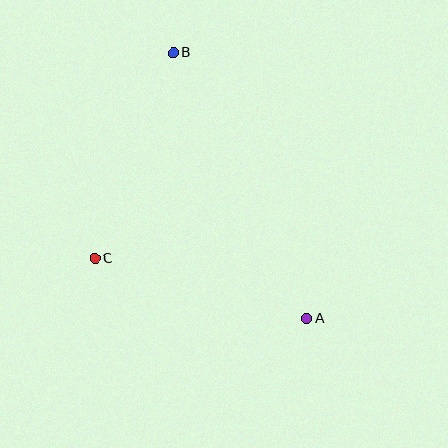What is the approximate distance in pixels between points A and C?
The distance between A and C is approximately 220 pixels.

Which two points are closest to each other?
Points B and C are closest to each other.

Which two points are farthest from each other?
Points A and B are farthest from each other.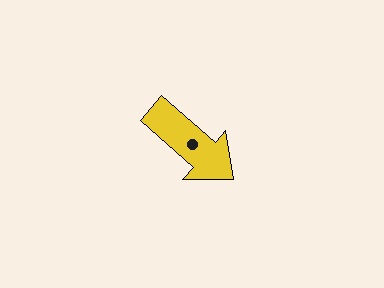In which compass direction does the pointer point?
Southeast.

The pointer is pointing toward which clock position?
Roughly 4 o'clock.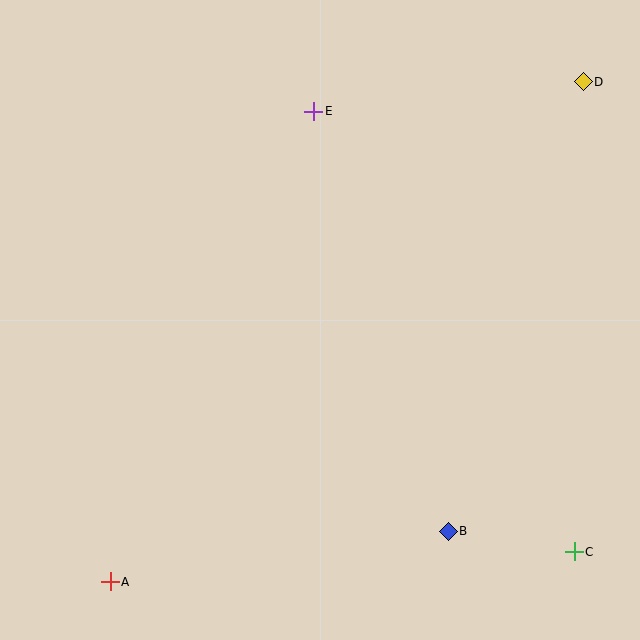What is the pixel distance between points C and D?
The distance between C and D is 470 pixels.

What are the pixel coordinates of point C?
Point C is at (574, 552).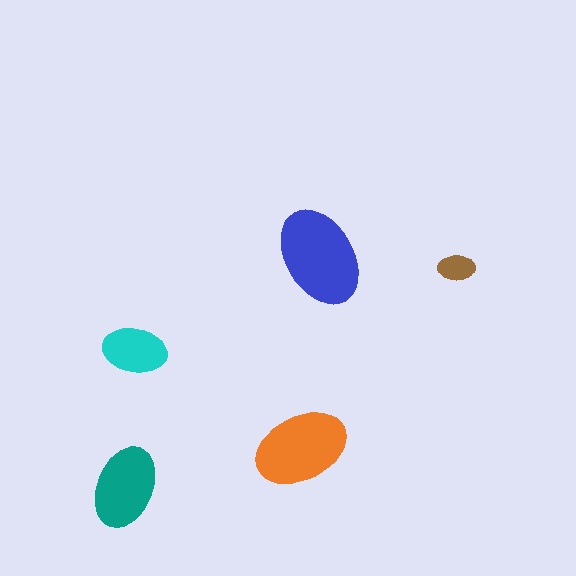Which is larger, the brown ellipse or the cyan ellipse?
The cyan one.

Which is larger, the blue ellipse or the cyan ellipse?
The blue one.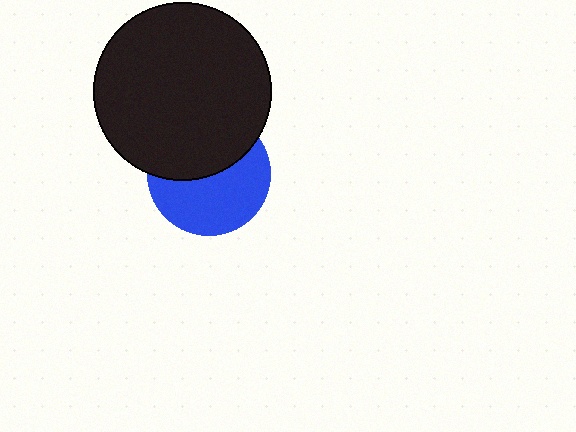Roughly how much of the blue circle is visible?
About half of it is visible (roughly 55%).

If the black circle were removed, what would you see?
You would see the complete blue circle.